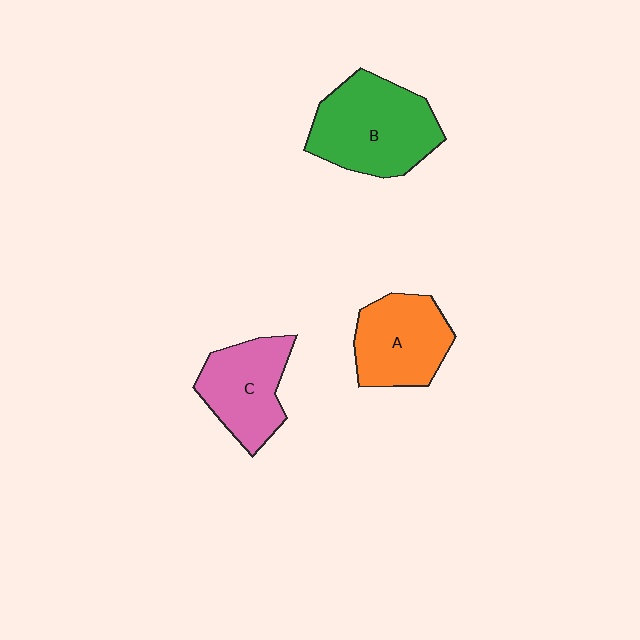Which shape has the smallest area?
Shape C (pink).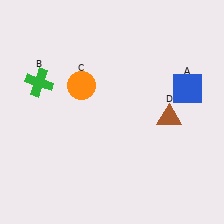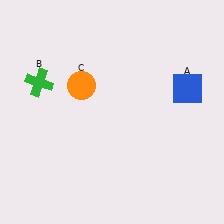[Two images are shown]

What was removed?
The brown triangle (D) was removed in Image 2.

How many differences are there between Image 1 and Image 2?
There is 1 difference between the two images.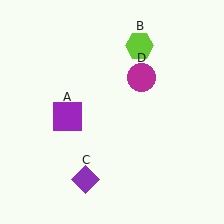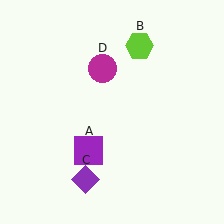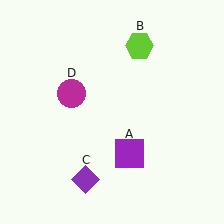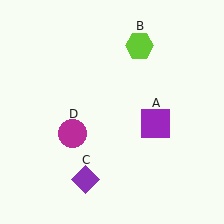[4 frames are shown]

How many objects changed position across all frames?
2 objects changed position: purple square (object A), magenta circle (object D).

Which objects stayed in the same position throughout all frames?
Lime hexagon (object B) and purple diamond (object C) remained stationary.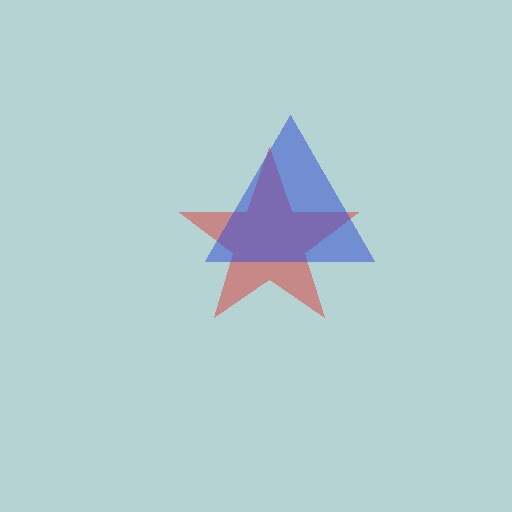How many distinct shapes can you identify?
There are 2 distinct shapes: a red star, a blue triangle.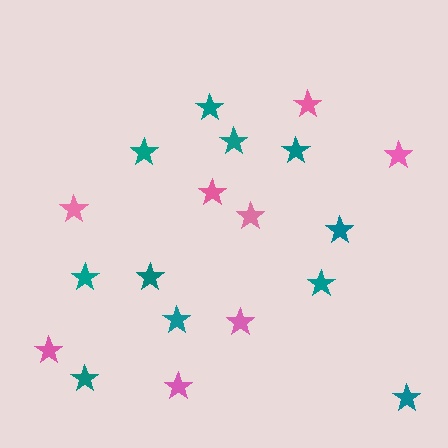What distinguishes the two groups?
There are 2 groups: one group of teal stars (11) and one group of pink stars (8).